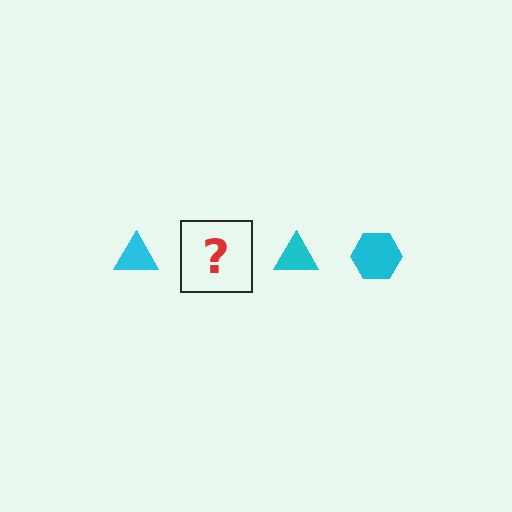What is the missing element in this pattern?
The missing element is a cyan hexagon.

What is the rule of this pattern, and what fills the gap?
The rule is that the pattern cycles through triangle, hexagon shapes in cyan. The gap should be filled with a cyan hexagon.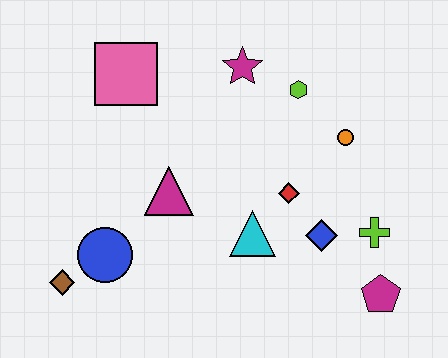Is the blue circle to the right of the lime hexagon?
No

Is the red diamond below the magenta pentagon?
No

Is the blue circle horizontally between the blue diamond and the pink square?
No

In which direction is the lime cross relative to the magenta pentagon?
The lime cross is above the magenta pentagon.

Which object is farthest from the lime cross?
The brown diamond is farthest from the lime cross.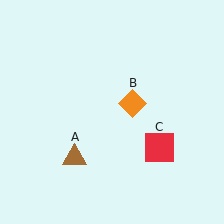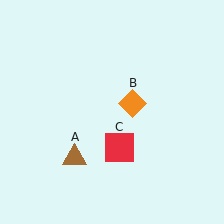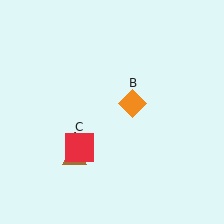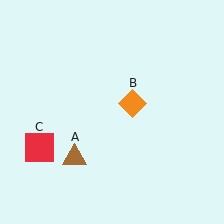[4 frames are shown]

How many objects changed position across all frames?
1 object changed position: red square (object C).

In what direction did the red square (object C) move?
The red square (object C) moved left.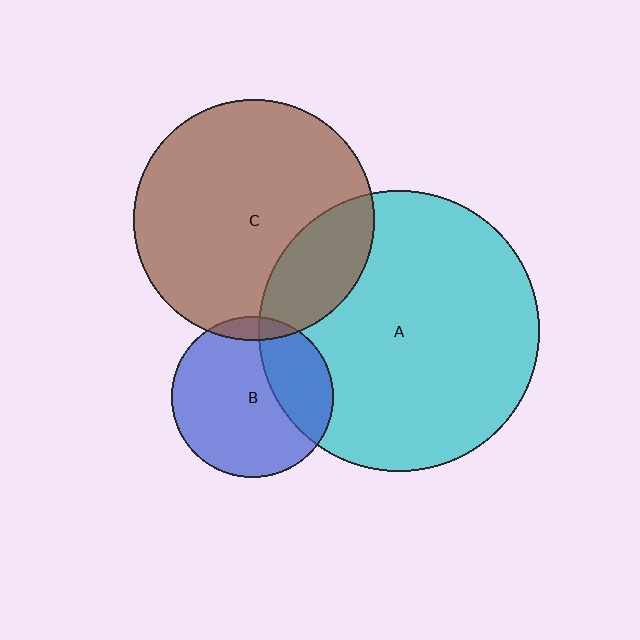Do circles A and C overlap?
Yes.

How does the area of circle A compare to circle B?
Approximately 3.0 times.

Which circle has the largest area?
Circle A (cyan).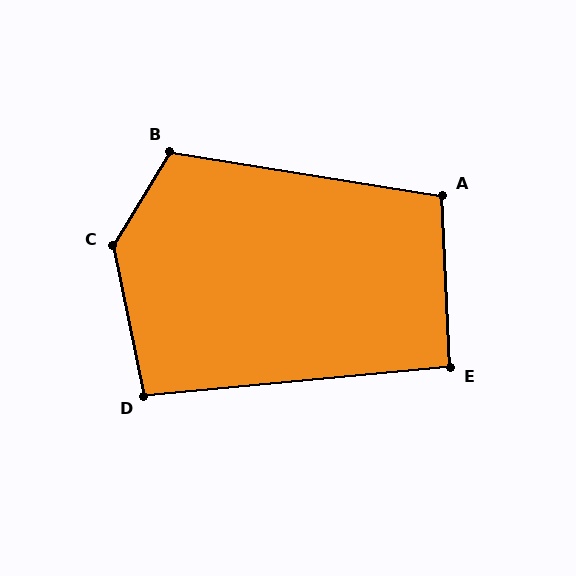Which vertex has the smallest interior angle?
E, at approximately 93 degrees.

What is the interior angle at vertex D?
Approximately 96 degrees (obtuse).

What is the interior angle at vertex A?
Approximately 102 degrees (obtuse).